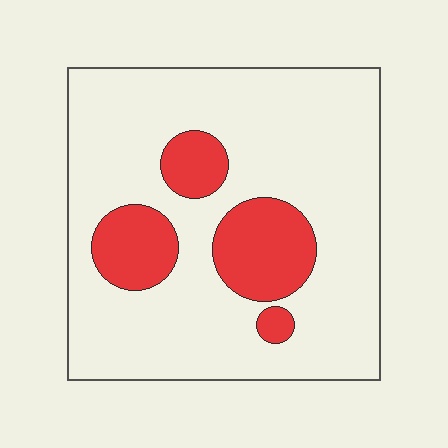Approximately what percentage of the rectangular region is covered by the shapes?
Approximately 20%.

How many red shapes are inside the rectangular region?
4.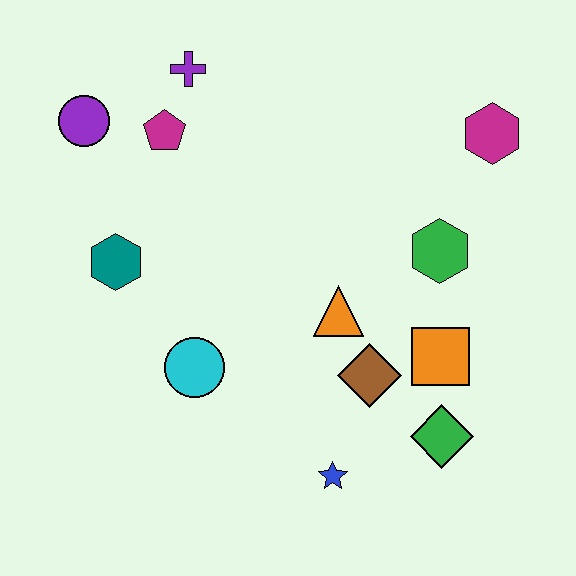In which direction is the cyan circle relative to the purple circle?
The cyan circle is below the purple circle.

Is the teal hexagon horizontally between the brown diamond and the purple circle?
Yes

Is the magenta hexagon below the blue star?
No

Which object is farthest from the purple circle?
The green diamond is farthest from the purple circle.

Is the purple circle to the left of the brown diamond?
Yes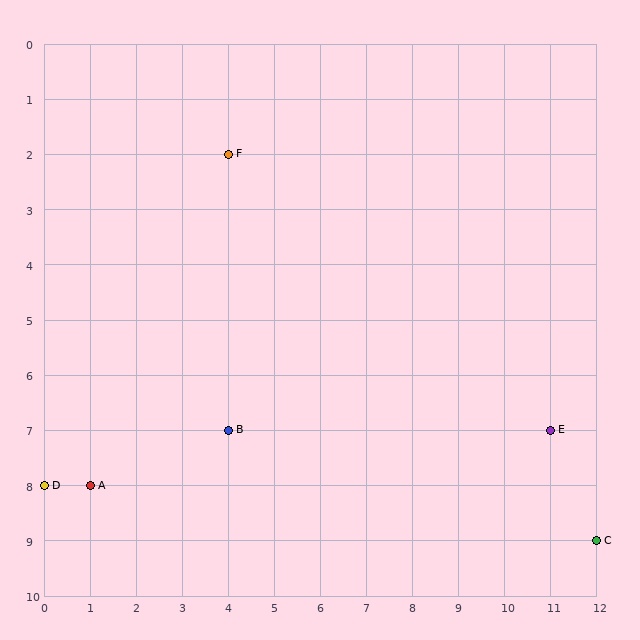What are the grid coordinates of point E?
Point E is at grid coordinates (11, 7).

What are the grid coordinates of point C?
Point C is at grid coordinates (12, 9).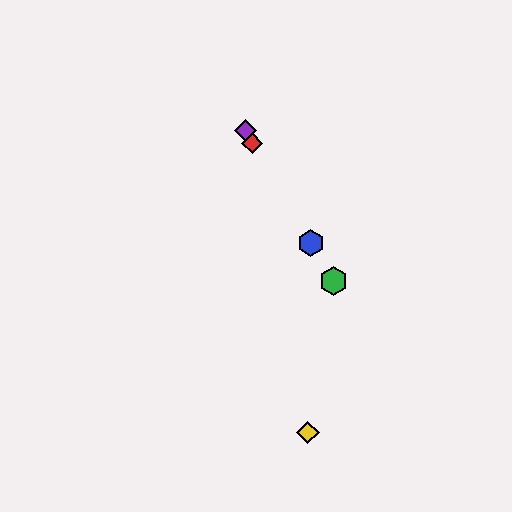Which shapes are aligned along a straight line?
The red diamond, the blue hexagon, the green hexagon, the purple diamond are aligned along a straight line.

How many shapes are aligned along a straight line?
4 shapes (the red diamond, the blue hexagon, the green hexagon, the purple diamond) are aligned along a straight line.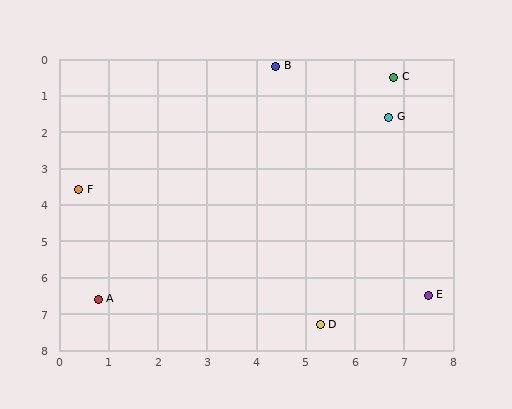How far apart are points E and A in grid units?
Points E and A are about 6.7 grid units apart.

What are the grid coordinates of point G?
Point G is at approximately (6.7, 1.6).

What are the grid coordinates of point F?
Point F is at approximately (0.4, 3.6).